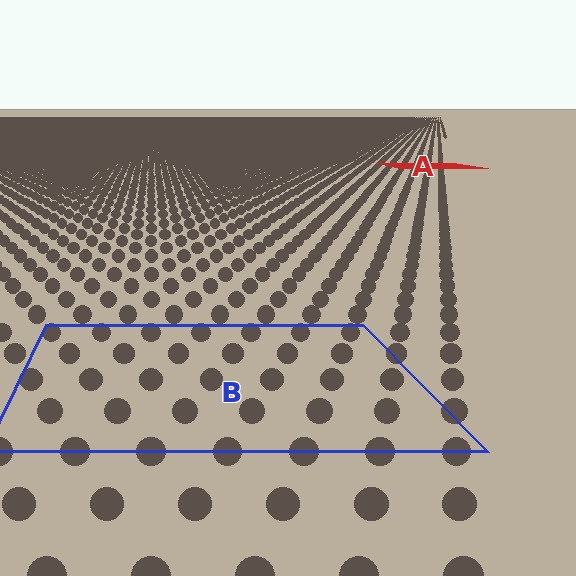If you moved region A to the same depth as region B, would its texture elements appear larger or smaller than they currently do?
They would appear larger. At a closer depth, the same texture elements are projected at a bigger on-screen size.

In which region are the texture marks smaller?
The texture marks are smaller in region A, because it is farther away.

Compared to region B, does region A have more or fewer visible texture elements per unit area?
Region A has more texture elements per unit area — they are packed more densely because it is farther away.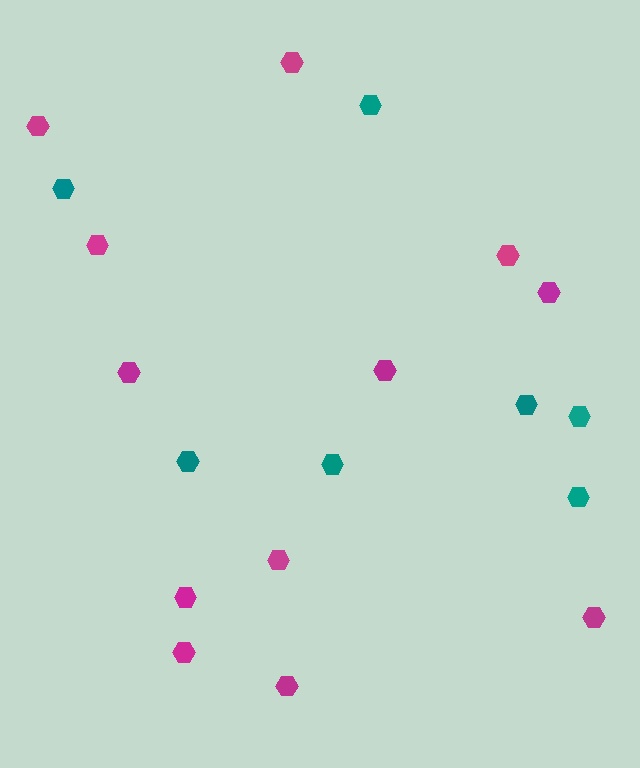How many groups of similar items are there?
There are 2 groups: one group of teal hexagons (7) and one group of magenta hexagons (12).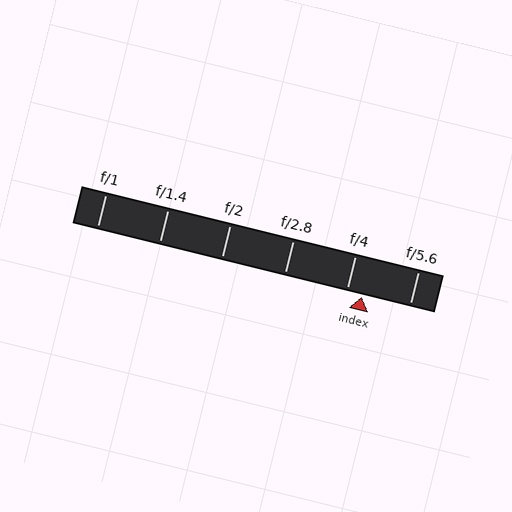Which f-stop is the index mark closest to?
The index mark is closest to f/4.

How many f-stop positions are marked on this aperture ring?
There are 6 f-stop positions marked.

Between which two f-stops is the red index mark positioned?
The index mark is between f/4 and f/5.6.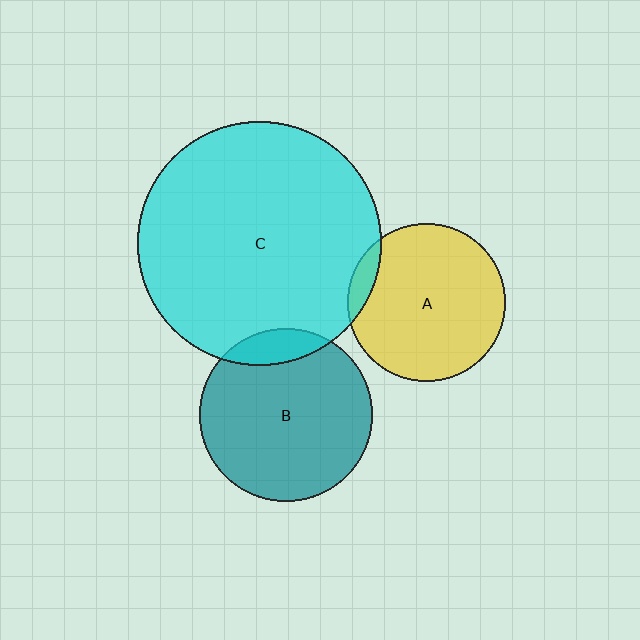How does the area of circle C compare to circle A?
Approximately 2.4 times.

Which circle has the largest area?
Circle C (cyan).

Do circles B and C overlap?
Yes.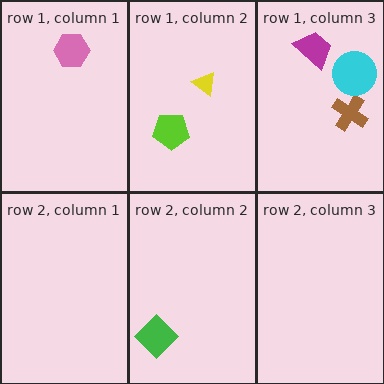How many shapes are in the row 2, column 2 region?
1.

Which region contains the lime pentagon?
The row 1, column 2 region.